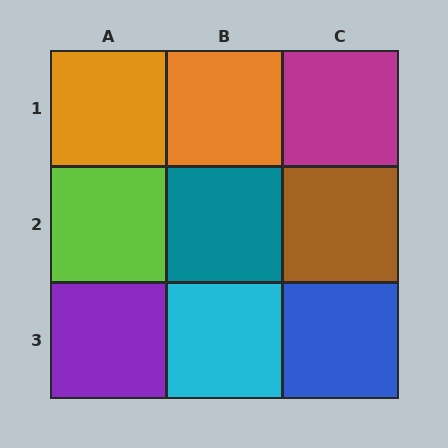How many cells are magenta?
1 cell is magenta.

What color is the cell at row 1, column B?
Orange.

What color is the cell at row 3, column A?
Purple.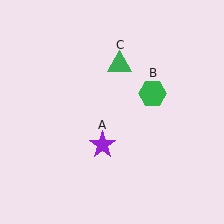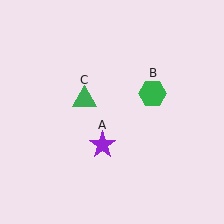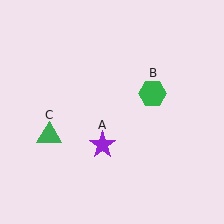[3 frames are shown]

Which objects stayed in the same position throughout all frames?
Purple star (object A) and green hexagon (object B) remained stationary.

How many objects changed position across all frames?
1 object changed position: green triangle (object C).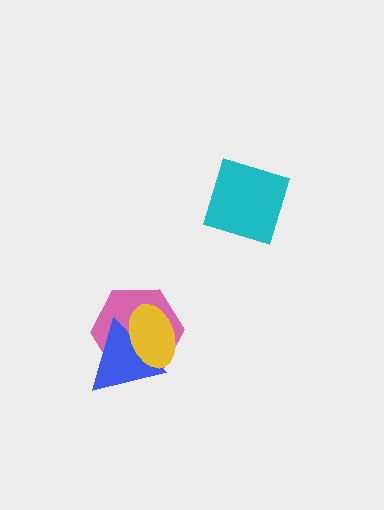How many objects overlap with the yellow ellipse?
2 objects overlap with the yellow ellipse.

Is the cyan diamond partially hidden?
No, no other shape covers it.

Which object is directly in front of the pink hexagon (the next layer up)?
The blue triangle is directly in front of the pink hexagon.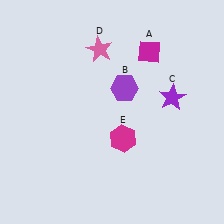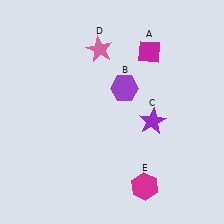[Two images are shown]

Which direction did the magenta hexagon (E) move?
The magenta hexagon (E) moved down.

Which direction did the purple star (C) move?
The purple star (C) moved down.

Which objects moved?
The objects that moved are: the purple star (C), the magenta hexagon (E).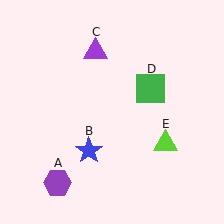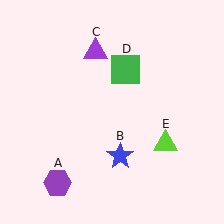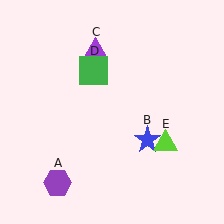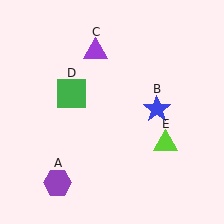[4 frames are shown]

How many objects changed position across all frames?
2 objects changed position: blue star (object B), green square (object D).